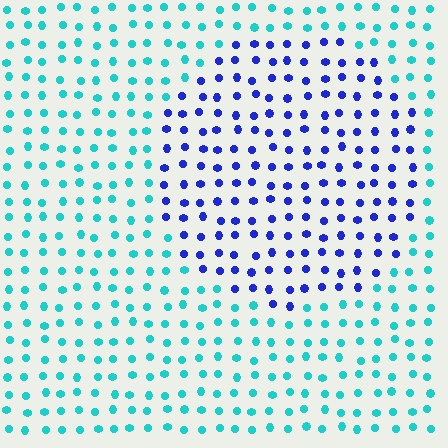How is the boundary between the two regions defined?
The boundary is defined purely by a slight shift in hue (about 59 degrees). Spacing, size, and orientation are identical on both sides.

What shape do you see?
I see a circle.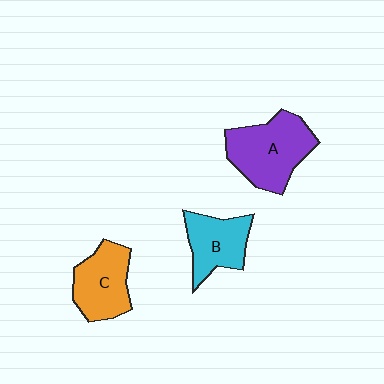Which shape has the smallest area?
Shape B (cyan).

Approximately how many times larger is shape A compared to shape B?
Approximately 1.4 times.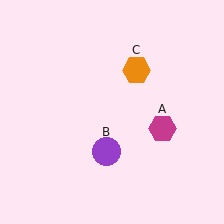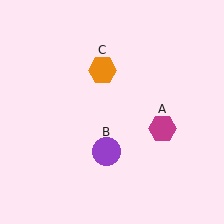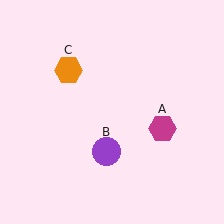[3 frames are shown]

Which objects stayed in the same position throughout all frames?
Magenta hexagon (object A) and purple circle (object B) remained stationary.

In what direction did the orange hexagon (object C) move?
The orange hexagon (object C) moved left.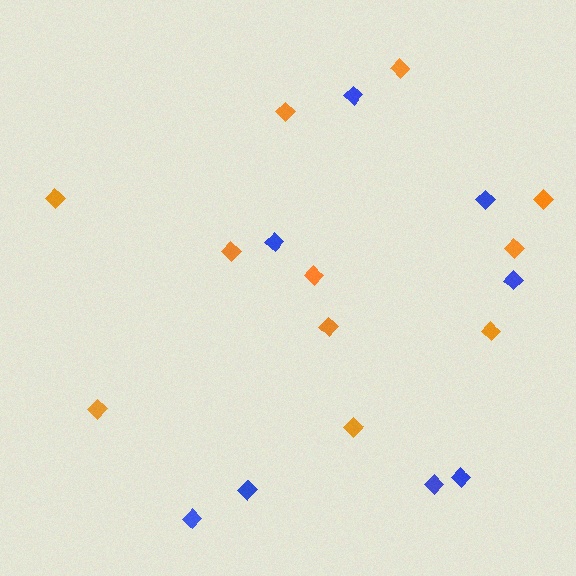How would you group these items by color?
There are 2 groups: one group of orange diamonds (11) and one group of blue diamonds (8).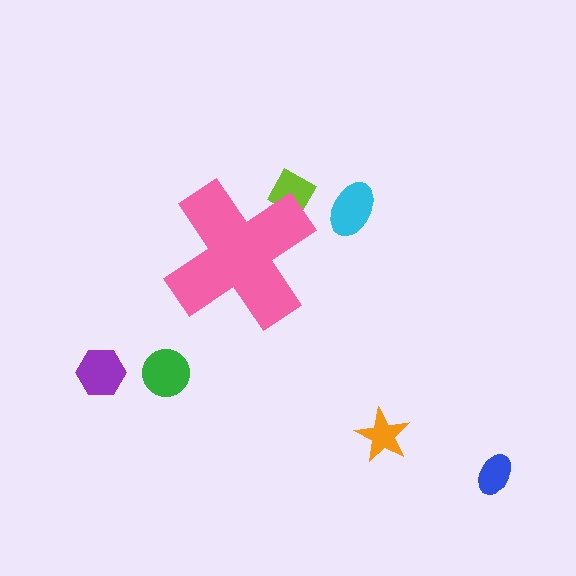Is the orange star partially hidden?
No, the orange star is fully visible.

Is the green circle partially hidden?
No, the green circle is fully visible.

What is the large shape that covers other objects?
A pink cross.